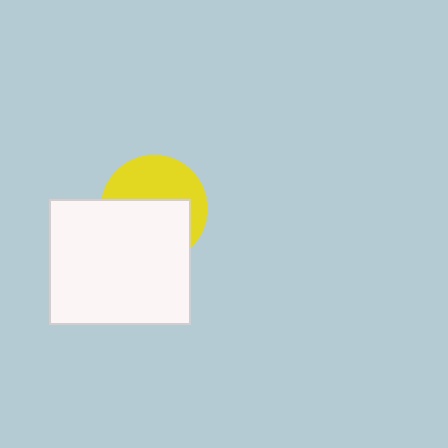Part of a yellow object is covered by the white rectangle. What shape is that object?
It is a circle.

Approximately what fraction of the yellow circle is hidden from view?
Roughly 55% of the yellow circle is hidden behind the white rectangle.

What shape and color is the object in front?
The object in front is a white rectangle.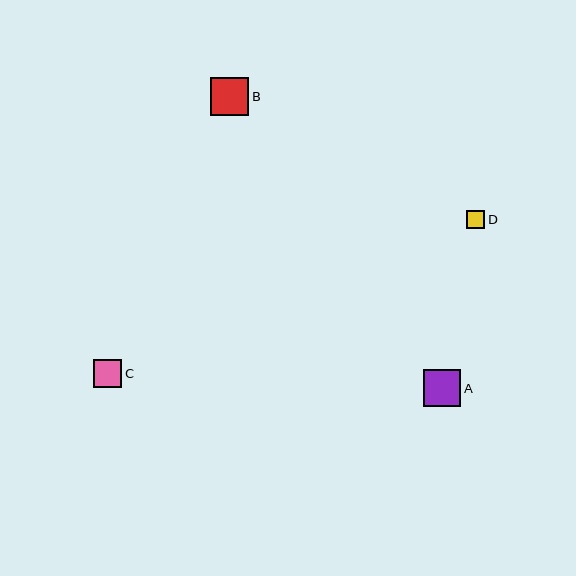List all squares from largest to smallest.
From largest to smallest: B, A, C, D.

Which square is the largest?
Square B is the largest with a size of approximately 38 pixels.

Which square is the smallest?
Square D is the smallest with a size of approximately 18 pixels.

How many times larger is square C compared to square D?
Square C is approximately 1.6 times the size of square D.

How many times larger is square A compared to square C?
Square A is approximately 1.3 times the size of square C.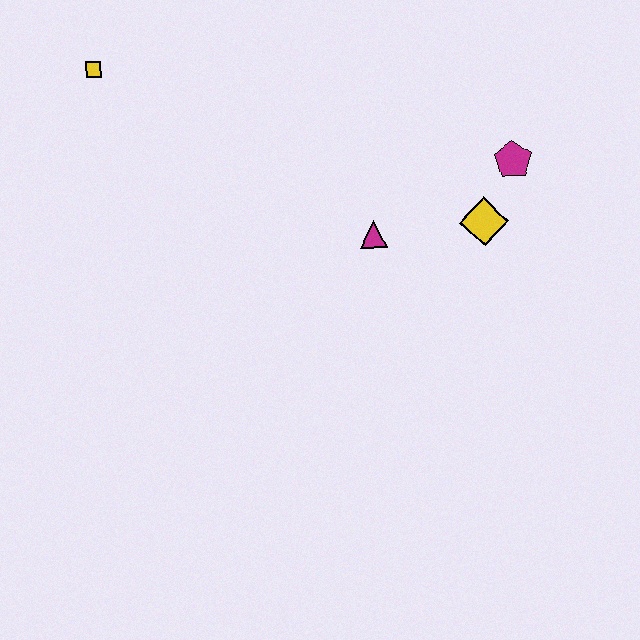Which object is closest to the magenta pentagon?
The yellow diamond is closest to the magenta pentagon.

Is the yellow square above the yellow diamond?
Yes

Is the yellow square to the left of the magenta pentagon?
Yes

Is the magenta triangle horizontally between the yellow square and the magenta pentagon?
Yes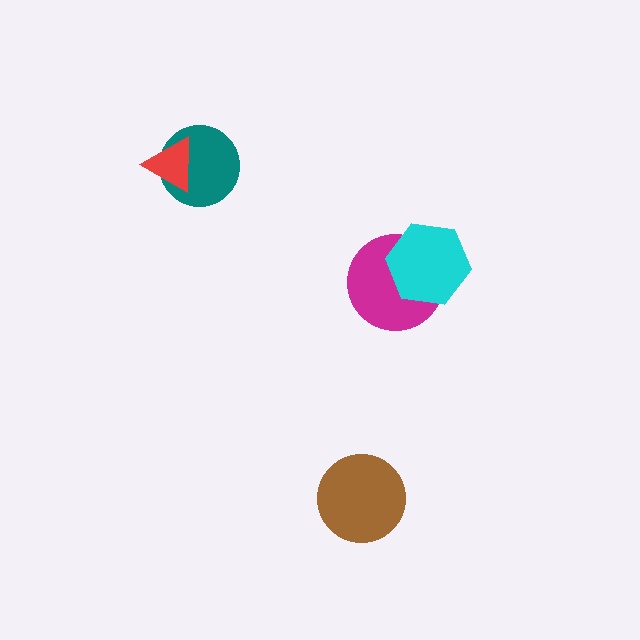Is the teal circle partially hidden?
Yes, it is partially covered by another shape.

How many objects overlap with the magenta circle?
1 object overlaps with the magenta circle.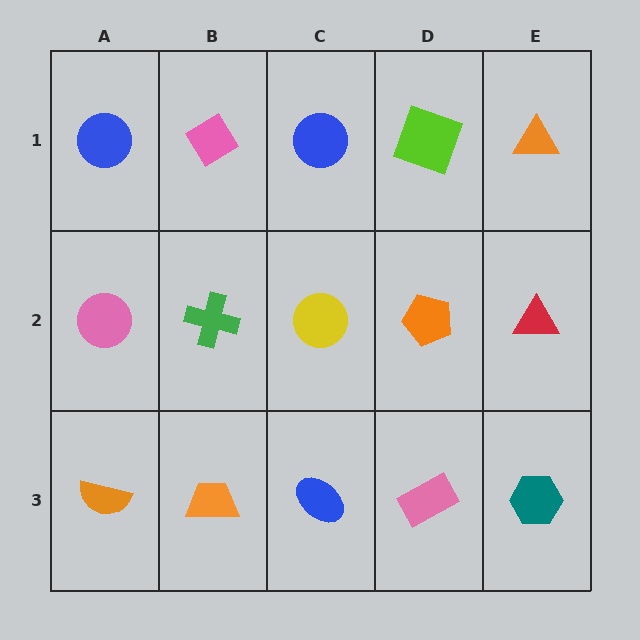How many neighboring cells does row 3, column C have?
3.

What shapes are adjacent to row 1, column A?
A pink circle (row 2, column A), a pink diamond (row 1, column B).